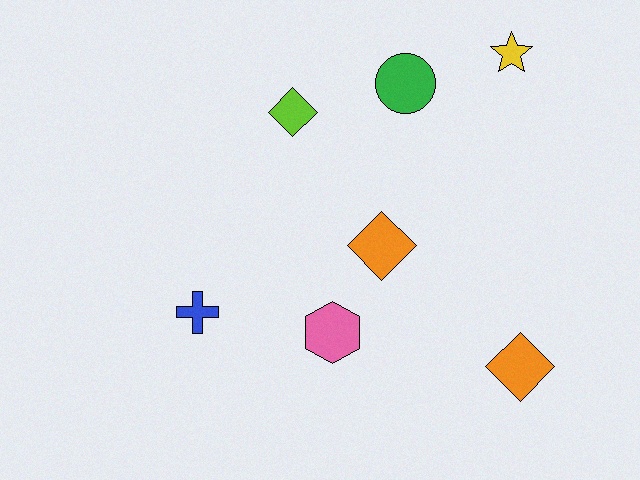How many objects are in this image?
There are 7 objects.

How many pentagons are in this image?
There are no pentagons.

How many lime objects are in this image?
There is 1 lime object.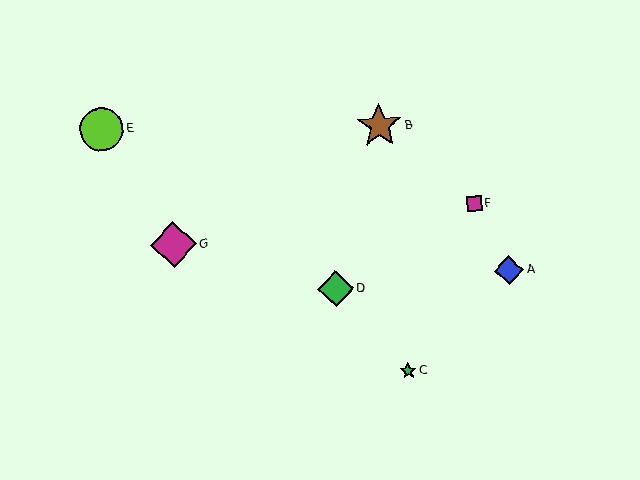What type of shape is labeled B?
Shape B is a brown star.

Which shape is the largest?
The magenta diamond (labeled G) is the largest.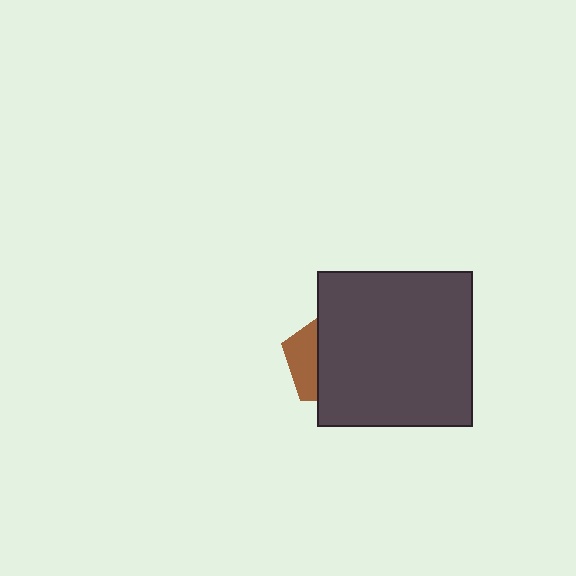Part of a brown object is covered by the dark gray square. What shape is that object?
It is a pentagon.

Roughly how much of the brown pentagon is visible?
A small part of it is visible (roughly 32%).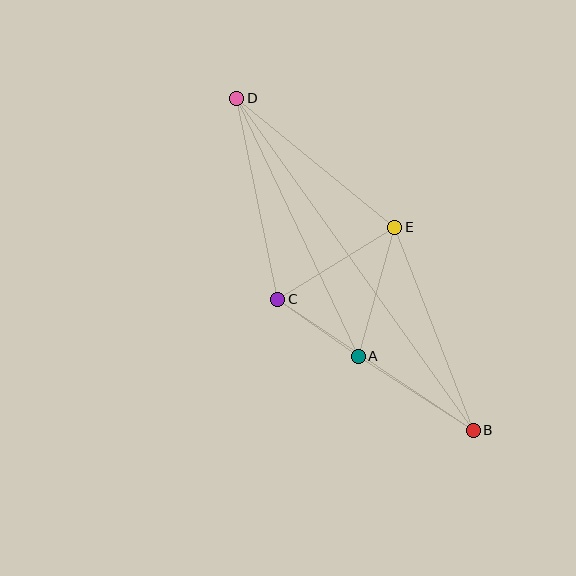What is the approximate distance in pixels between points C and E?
The distance between C and E is approximately 137 pixels.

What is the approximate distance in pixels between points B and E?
The distance between B and E is approximately 218 pixels.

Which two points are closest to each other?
Points A and C are closest to each other.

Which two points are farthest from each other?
Points B and D are farthest from each other.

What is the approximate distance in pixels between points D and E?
The distance between D and E is approximately 204 pixels.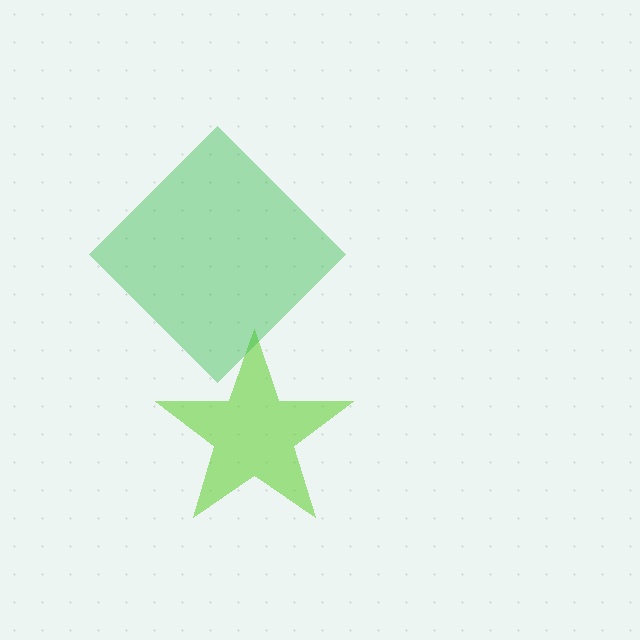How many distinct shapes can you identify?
There are 2 distinct shapes: a lime star, a green diamond.